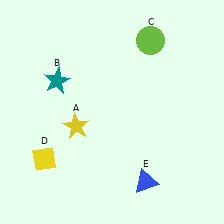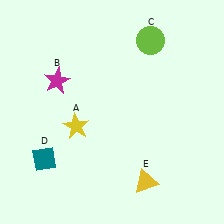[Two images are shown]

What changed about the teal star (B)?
In Image 1, B is teal. In Image 2, it changed to magenta.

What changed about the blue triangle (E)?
In Image 1, E is blue. In Image 2, it changed to yellow.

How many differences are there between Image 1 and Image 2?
There are 3 differences between the two images.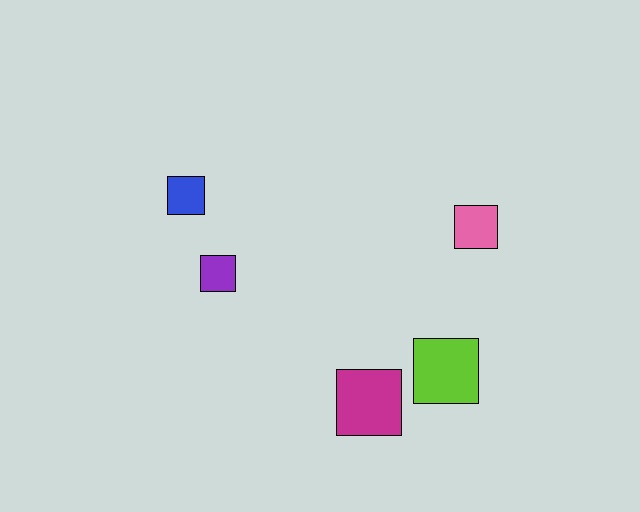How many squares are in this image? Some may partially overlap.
There are 5 squares.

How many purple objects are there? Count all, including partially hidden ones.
There is 1 purple object.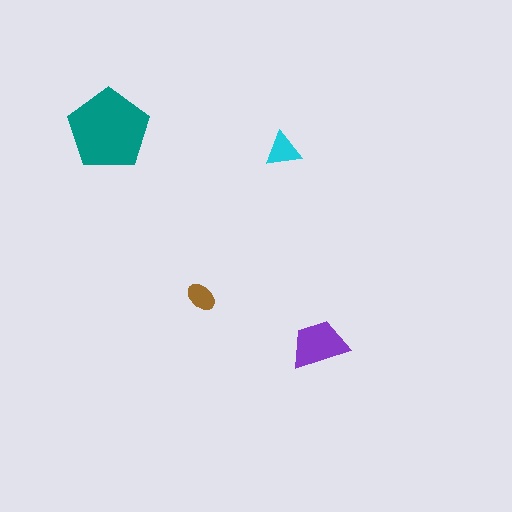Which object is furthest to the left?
The teal pentagon is leftmost.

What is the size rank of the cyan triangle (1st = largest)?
3rd.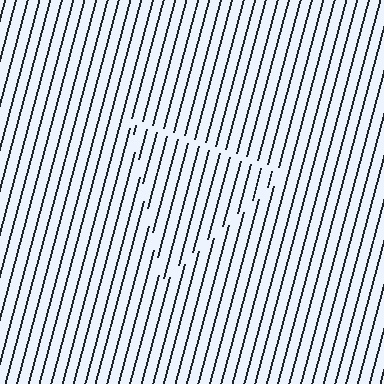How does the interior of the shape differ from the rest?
The interior of the shape contains the same grating, shifted by half a period — the contour is defined by the phase discontinuity where line-ends from the inner and outer gratings abut.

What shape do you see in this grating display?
An illusory triangle. The interior of the shape contains the same grating, shifted by half a period — the contour is defined by the phase discontinuity where line-ends from the inner and outer gratings abut.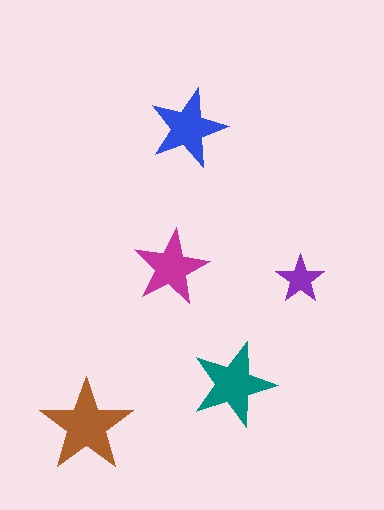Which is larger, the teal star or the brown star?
The brown one.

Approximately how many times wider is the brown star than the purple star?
About 2 times wider.